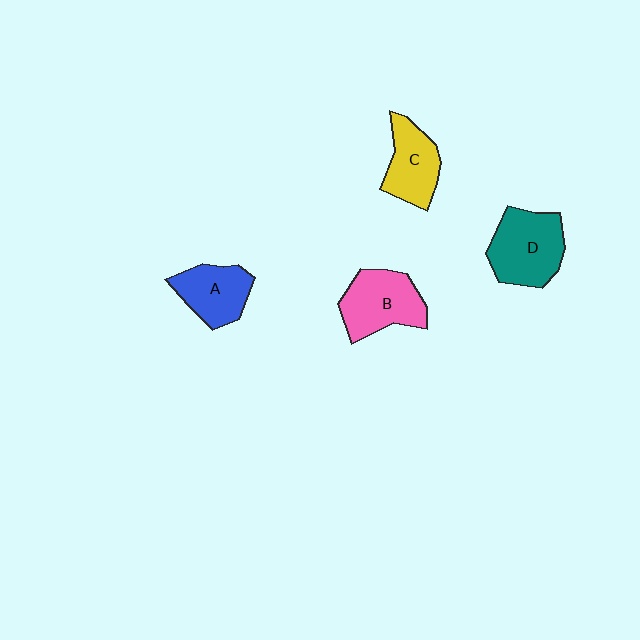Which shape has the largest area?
Shape D (teal).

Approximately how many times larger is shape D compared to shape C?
Approximately 1.3 times.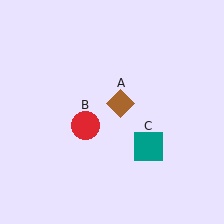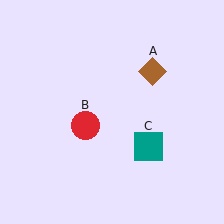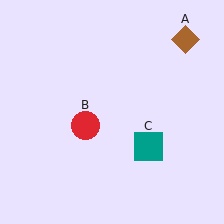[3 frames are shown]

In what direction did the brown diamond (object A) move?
The brown diamond (object A) moved up and to the right.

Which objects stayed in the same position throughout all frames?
Red circle (object B) and teal square (object C) remained stationary.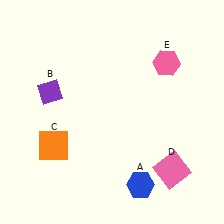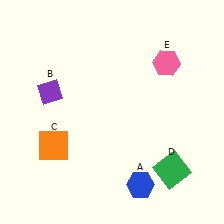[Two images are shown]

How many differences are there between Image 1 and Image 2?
There is 1 difference between the two images.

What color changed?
The square (D) changed from pink in Image 1 to green in Image 2.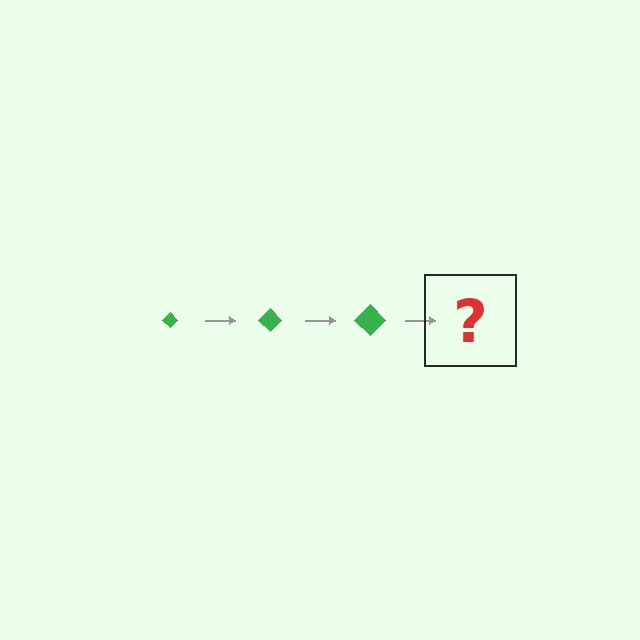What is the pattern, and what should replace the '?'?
The pattern is that the diamond gets progressively larger each step. The '?' should be a green diamond, larger than the previous one.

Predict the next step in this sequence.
The next step is a green diamond, larger than the previous one.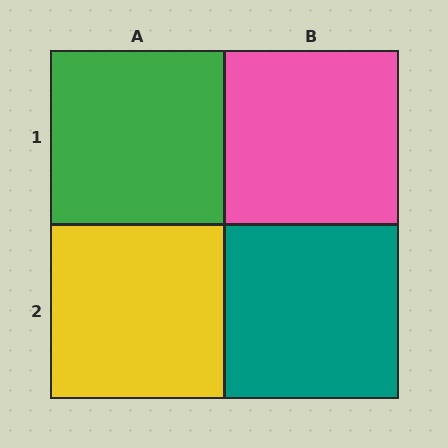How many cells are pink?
1 cell is pink.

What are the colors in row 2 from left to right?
Yellow, teal.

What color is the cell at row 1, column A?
Green.